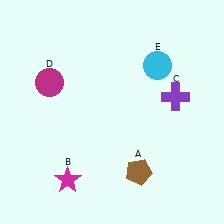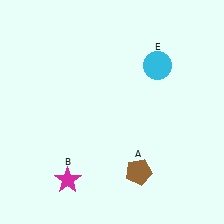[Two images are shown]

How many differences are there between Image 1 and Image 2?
There are 2 differences between the two images.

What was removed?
The purple cross (C), the magenta circle (D) were removed in Image 2.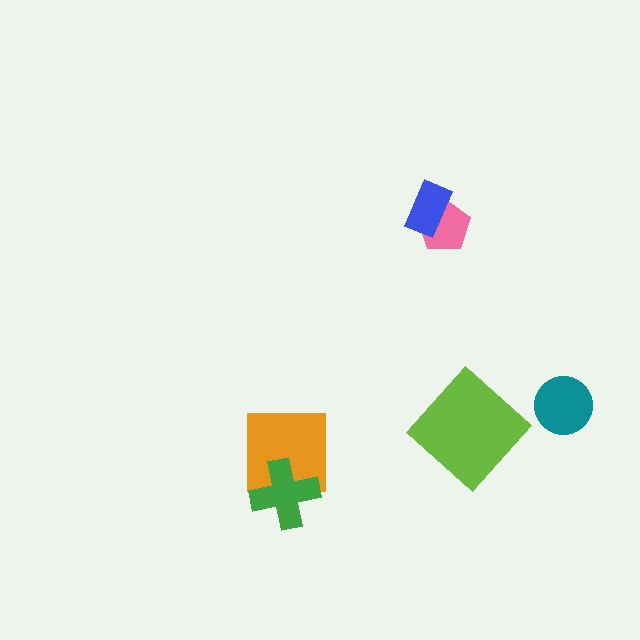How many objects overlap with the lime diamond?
0 objects overlap with the lime diamond.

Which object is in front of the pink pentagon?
The blue rectangle is in front of the pink pentagon.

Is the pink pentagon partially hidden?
Yes, it is partially covered by another shape.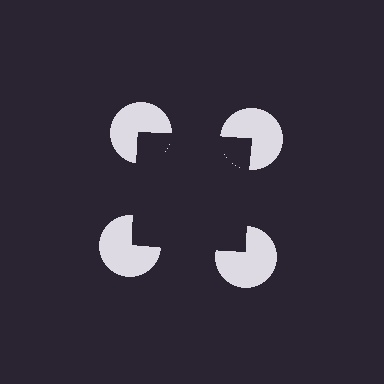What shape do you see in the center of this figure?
An illusory square — its edges are inferred from the aligned wedge cuts in the pac-man discs, not physically drawn.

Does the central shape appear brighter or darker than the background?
It typically appears slightly darker than the background, even though no actual brightness change is drawn.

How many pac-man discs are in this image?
There are 4 — one at each vertex of the illusory square.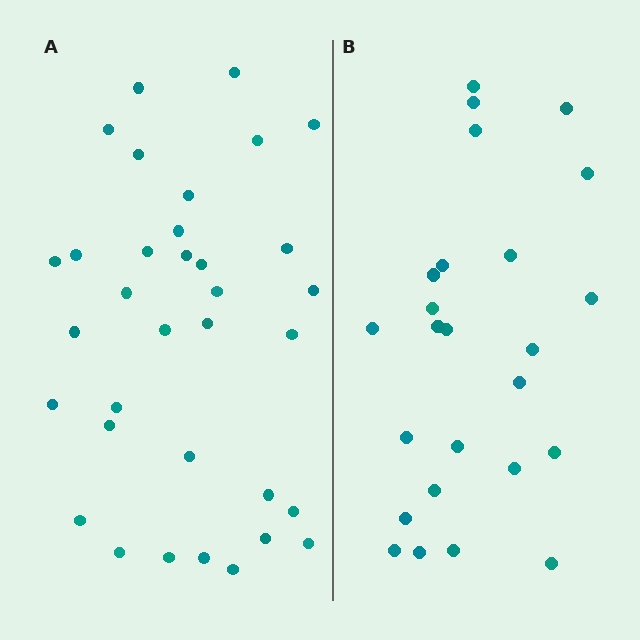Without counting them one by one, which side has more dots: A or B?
Region A (the left region) has more dots.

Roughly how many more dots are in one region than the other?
Region A has roughly 8 or so more dots than region B.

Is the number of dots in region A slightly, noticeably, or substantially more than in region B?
Region A has noticeably more, but not dramatically so. The ratio is roughly 1.4 to 1.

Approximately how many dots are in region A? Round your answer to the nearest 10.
About 30 dots. (The exact count is 34, which rounds to 30.)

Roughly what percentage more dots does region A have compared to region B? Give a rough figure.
About 35% more.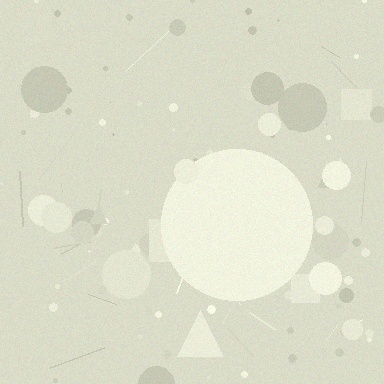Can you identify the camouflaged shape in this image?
The camouflaged shape is a circle.